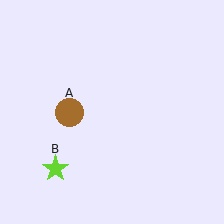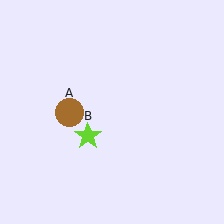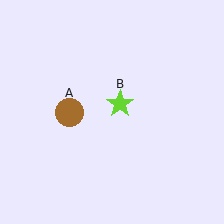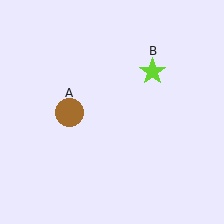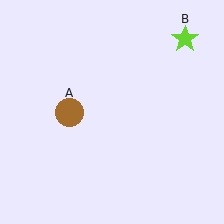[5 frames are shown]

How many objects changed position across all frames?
1 object changed position: lime star (object B).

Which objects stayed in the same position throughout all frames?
Brown circle (object A) remained stationary.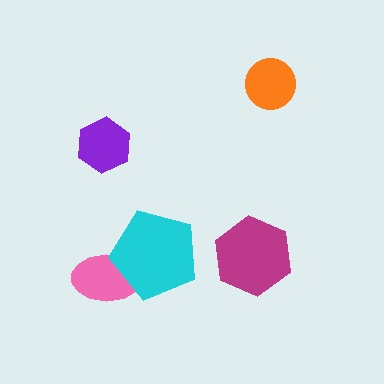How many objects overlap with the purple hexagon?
0 objects overlap with the purple hexagon.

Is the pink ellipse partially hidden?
Yes, it is partially covered by another shape.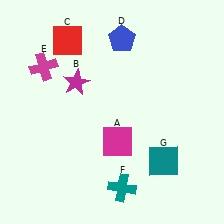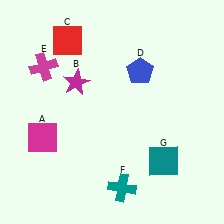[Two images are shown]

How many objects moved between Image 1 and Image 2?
2 objects moved between the two images.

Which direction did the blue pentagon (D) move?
The blue pentagon (D) moved down.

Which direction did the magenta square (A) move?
The magenta square (A) moved left.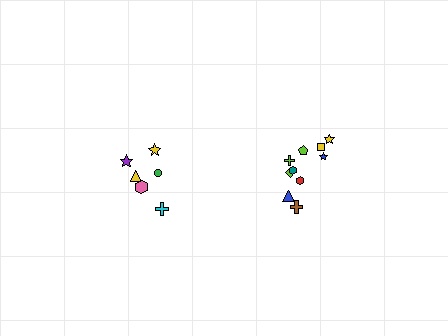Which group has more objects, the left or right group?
The right group.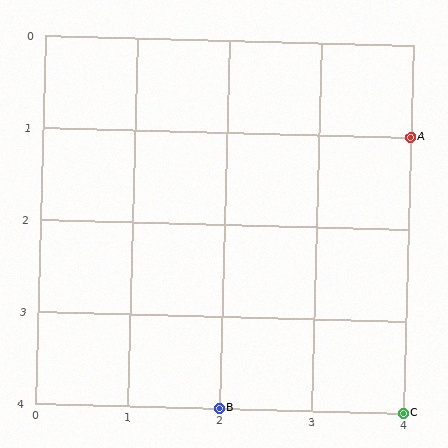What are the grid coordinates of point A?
Point A is at grid coordinates (4, 1).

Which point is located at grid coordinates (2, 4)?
Point B is at (2, 4).